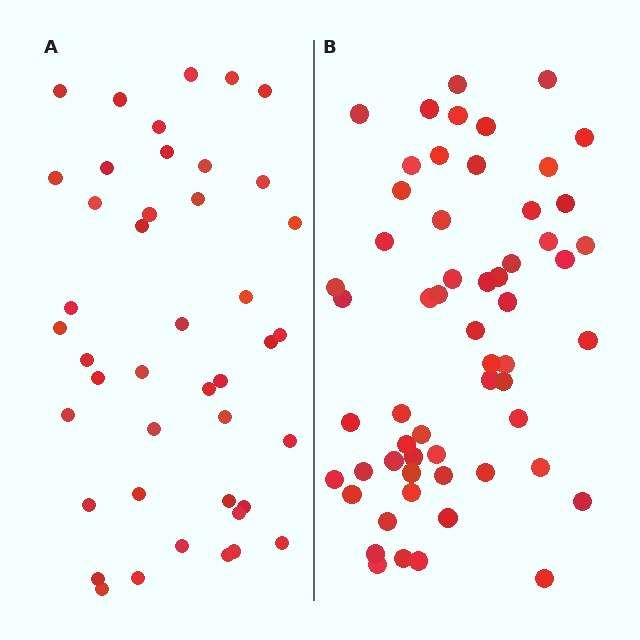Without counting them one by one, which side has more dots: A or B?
Region B (the right region) has more dots.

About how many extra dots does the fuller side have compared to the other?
Region B has approximately 15 more dots than region A.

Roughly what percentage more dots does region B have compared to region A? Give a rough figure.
About 35% more.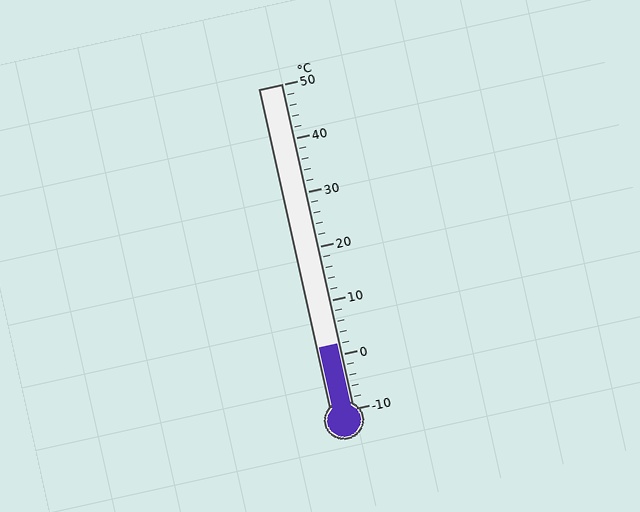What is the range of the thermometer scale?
The thermometer scale ranges from -10°C to 50°C.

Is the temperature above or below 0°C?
The temperature is above 0°C.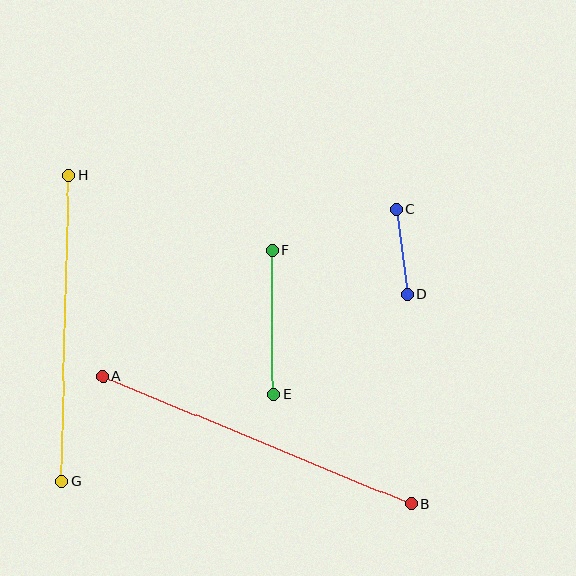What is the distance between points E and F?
The distance is approximately 144 pixels.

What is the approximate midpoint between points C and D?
The midpoint is at approximately (402, 252) pixels.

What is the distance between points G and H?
The distance is approximately 306 pixels.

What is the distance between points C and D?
The distance is approximately 86 pixels.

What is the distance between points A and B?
The distance is approximately 334 pixels.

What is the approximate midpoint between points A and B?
The midpoint is at approximately (257, 440) pixels.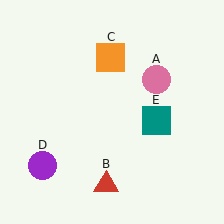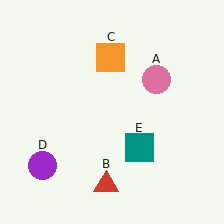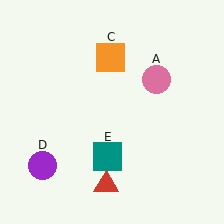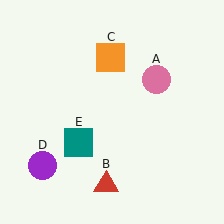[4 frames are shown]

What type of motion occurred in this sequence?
The teal square (object E) rotated clockwise around the center of the scene.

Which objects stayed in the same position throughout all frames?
Pink circle (object A) and red triangle (object B) and orange square (object C) and purple circle (object D) remained stationary.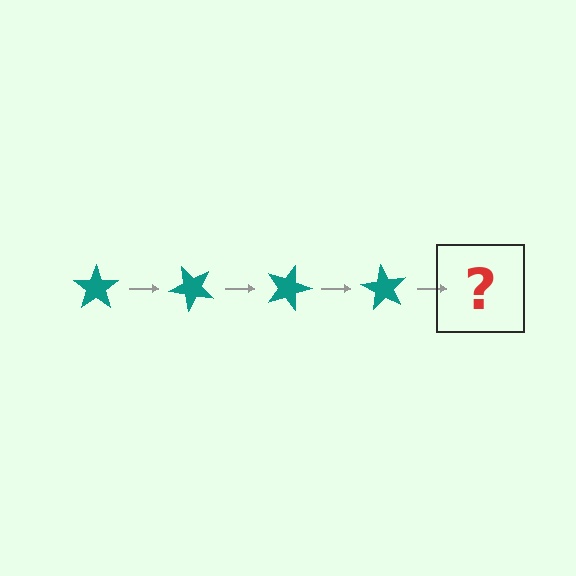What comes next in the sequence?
The next element should be a teal star rotated 180 degrees.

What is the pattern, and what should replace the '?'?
The pattern is that the star rotates 45 degrees each step. The '?' should be a teal star rotated 180 degrees.